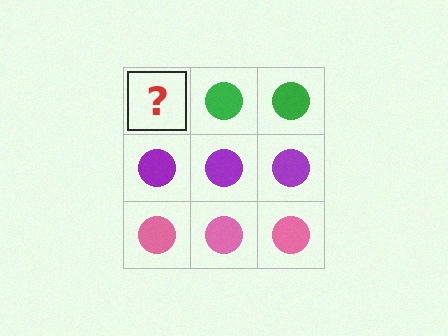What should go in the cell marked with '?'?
The missing cell should contain a green circle.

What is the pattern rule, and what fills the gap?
The rule is that each row has a consistent color. The gap should be filled with a green circle.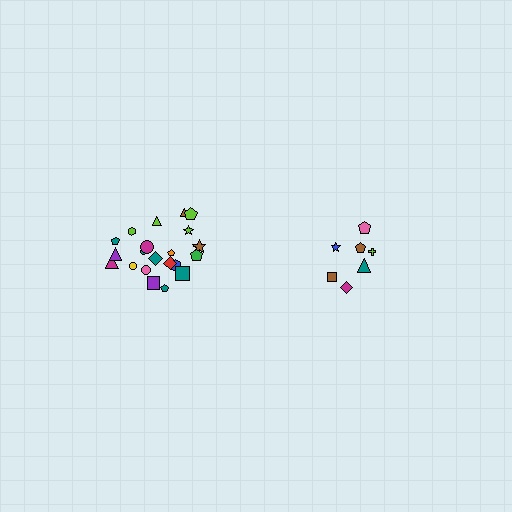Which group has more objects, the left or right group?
The left group.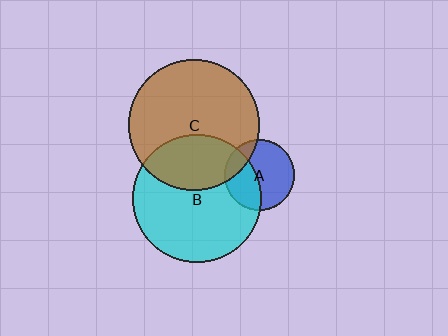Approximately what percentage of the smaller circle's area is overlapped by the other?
Approximately 30%.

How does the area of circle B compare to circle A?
Approximately 3.3 times.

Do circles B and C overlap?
Yes.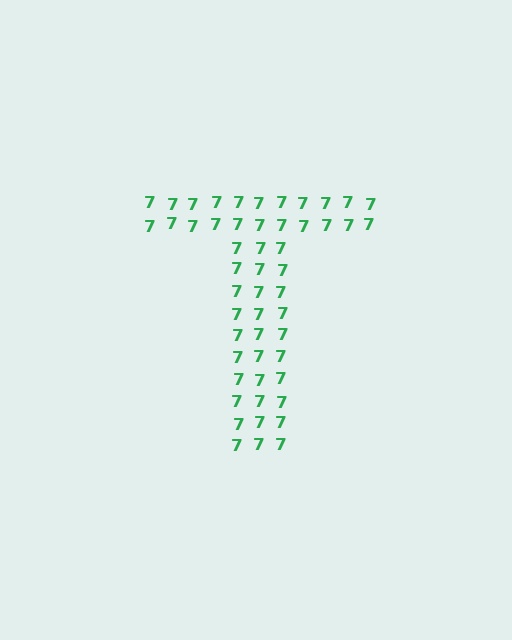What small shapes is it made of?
It is made of small digit 7's.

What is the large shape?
The large shape is the letter T.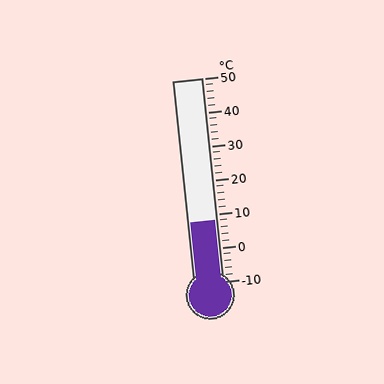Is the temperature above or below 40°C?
The temperature is below 40°C.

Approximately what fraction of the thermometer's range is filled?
The thermometer is filled to approximately 30% of its range.